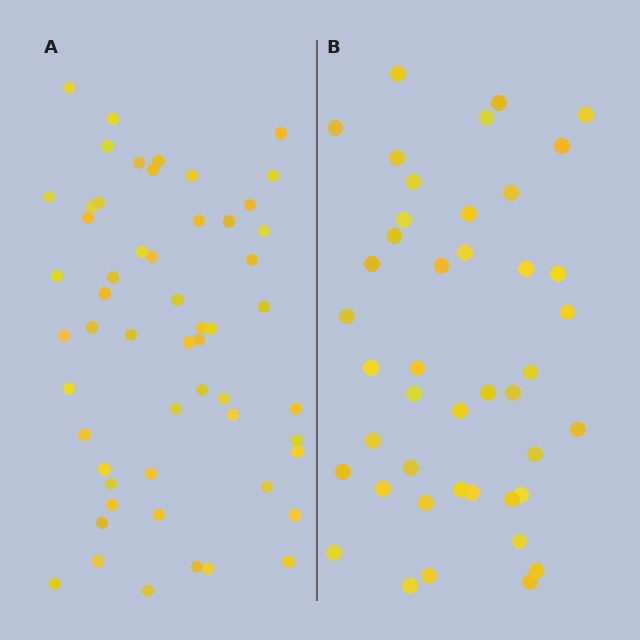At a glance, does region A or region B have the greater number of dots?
Region A (the left region) has more dots.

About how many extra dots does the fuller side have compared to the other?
Region A has roughly 12 or so more dots than region B.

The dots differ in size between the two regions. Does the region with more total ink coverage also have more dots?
No. Region B has more total ink coverage because its dots are larger, but region A actually contains more individual dots. Total area can be misleading — the number of items is what matters here.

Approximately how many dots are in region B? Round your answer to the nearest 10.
About 40 dots. (The exact count is 43, which rounds to 40.)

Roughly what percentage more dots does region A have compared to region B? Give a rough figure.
About 30% more.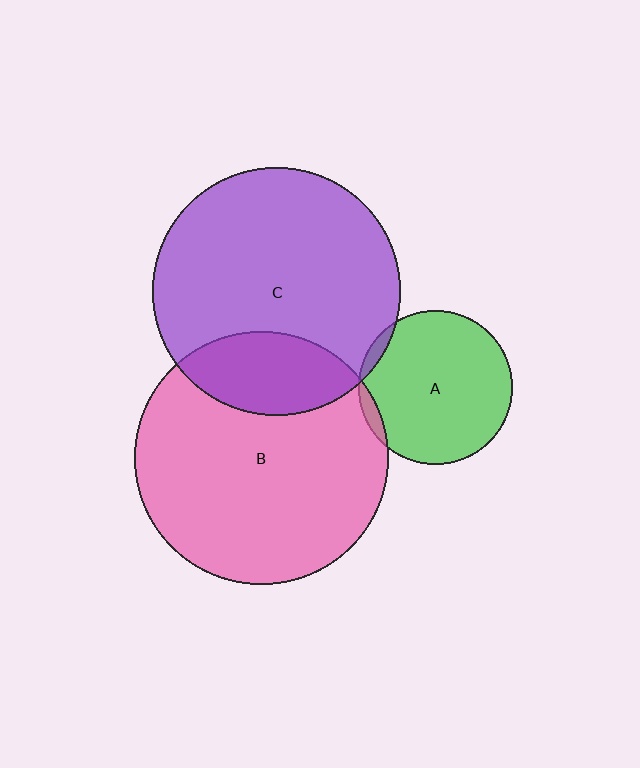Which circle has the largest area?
Circle B (pink).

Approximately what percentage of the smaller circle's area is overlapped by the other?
Approximately 25%.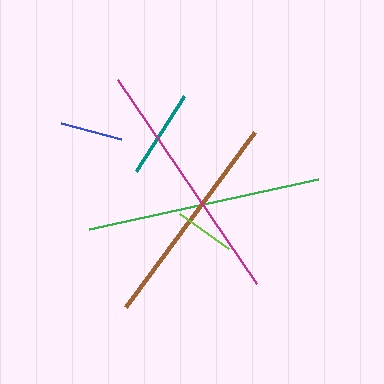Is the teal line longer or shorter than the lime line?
The teal line is longer than the lime line.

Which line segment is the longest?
The magenta line is the longest at approximately 247 pixels.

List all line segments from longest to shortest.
From longest to shortest: magenta, green, brown, teal, blue, lime.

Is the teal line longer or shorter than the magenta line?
The magenta line is longer than the teal line.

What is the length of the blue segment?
The blue segment is approximately 62 pixels long.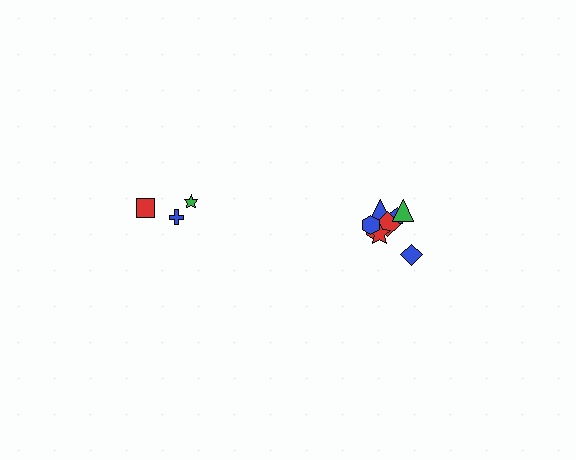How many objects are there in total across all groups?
There are 11 objects.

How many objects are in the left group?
There are 3 objects.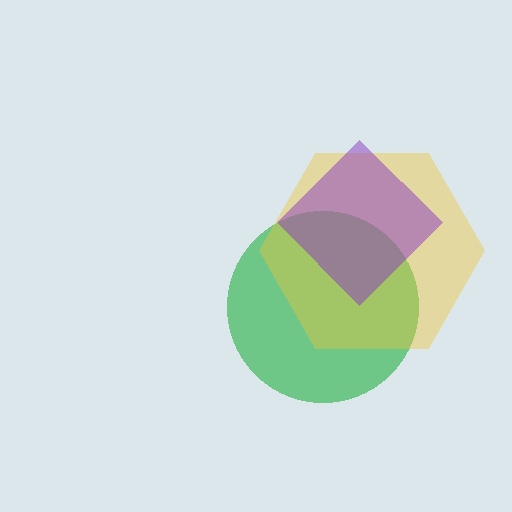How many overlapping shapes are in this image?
There are 3 overlapping shapes in the image.